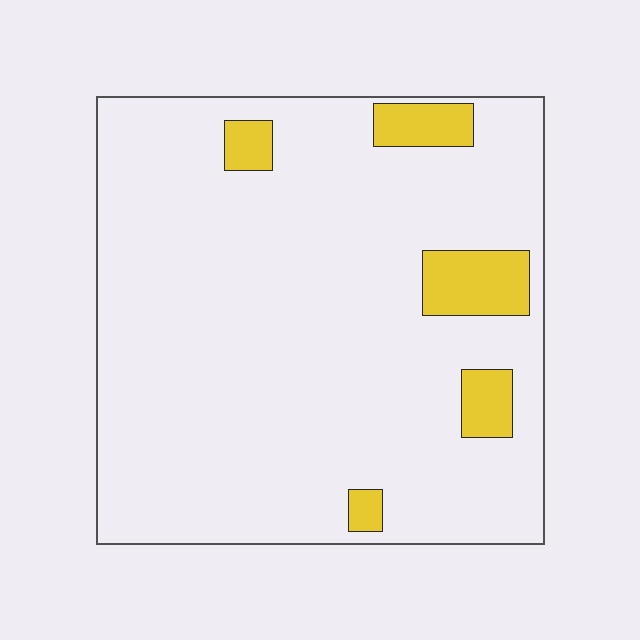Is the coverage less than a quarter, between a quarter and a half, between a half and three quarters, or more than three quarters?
Less than a quarter.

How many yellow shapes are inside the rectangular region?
5.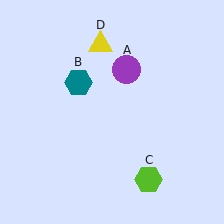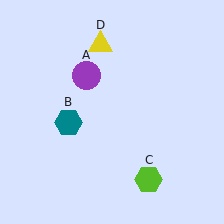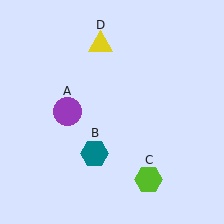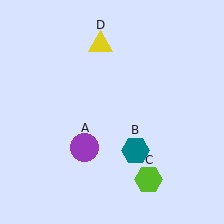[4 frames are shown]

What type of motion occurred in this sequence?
The purple circle (object A), teal hexagon (object B) rotated counterclockwise around the center of the scene.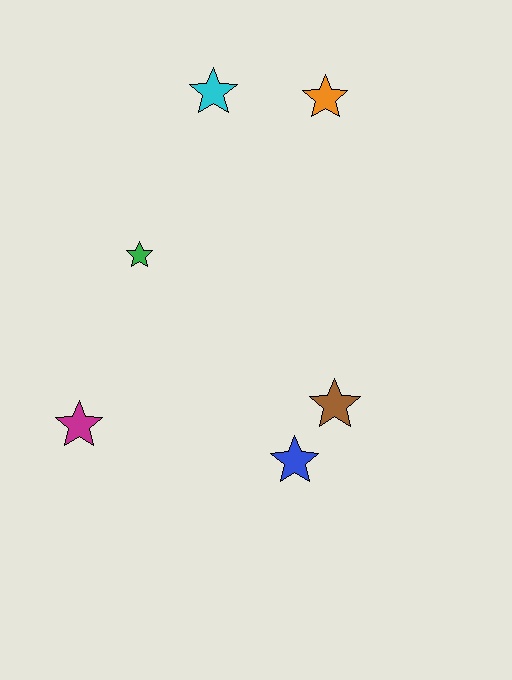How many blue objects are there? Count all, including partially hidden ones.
There is 1 blue object.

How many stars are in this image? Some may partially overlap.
There are 6 stars.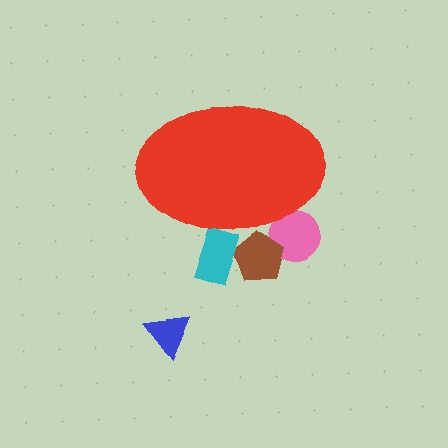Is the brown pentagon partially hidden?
Yes, the brown pentagon is partially hidden behind the red ellipse.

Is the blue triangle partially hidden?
No, the blue triangle is fully visible.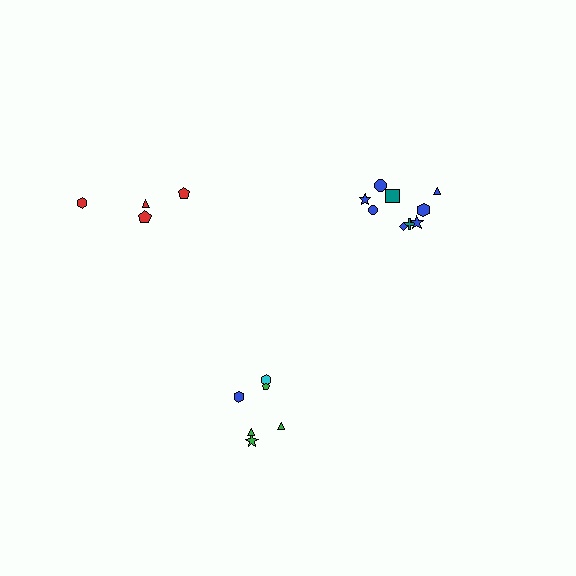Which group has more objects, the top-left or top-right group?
The top-right group.